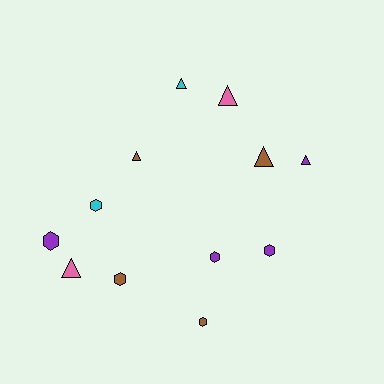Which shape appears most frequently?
Hexagon, with 6 objects.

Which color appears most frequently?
Brown, with 4 objects.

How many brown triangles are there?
There are 2 brown triangles.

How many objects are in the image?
There are 12 objects.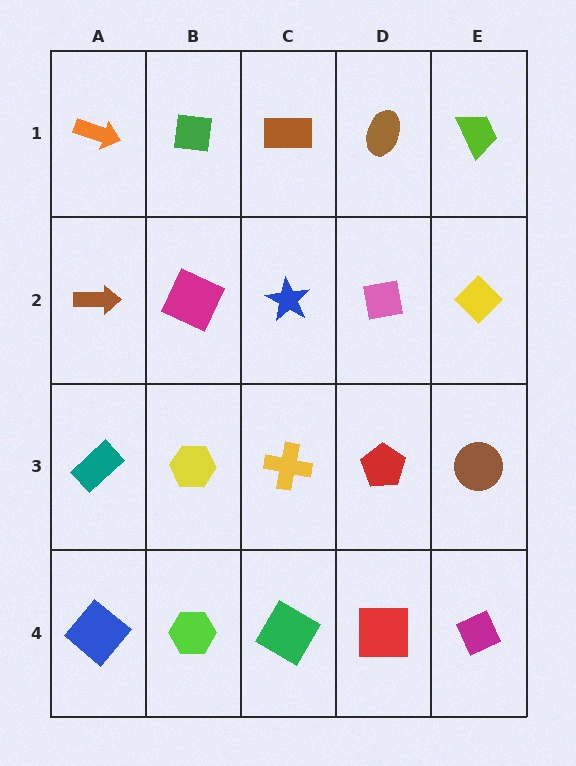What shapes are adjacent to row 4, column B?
A yellow hexagon (row 3, column B), a blue diamond (row 4, column A), a green diamond (row 4, column C).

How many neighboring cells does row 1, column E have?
2.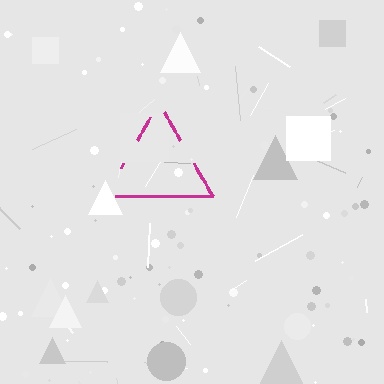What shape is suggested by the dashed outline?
The dashed outline suggests a triangle.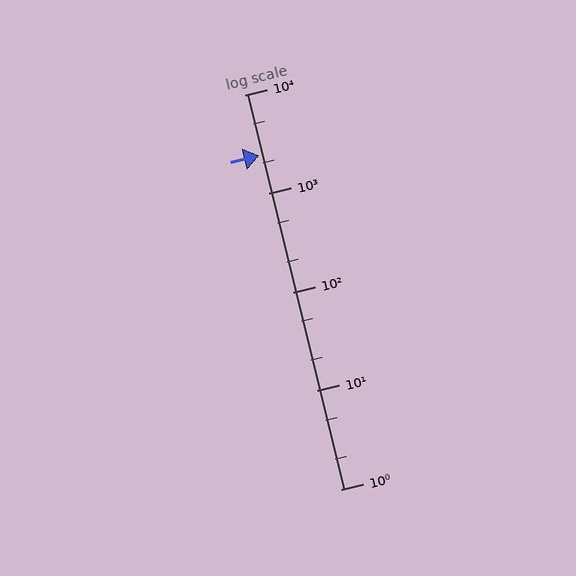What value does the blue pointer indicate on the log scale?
The pointer indicates approximately 2400.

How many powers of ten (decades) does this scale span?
The scale spans 4 decades, from 1 to 10000.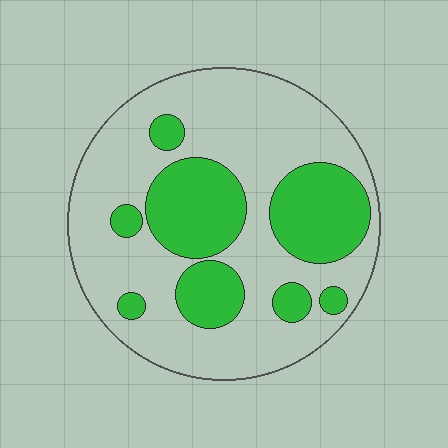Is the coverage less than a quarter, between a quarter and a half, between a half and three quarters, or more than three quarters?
Between a quarter and a half.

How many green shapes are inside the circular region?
8.